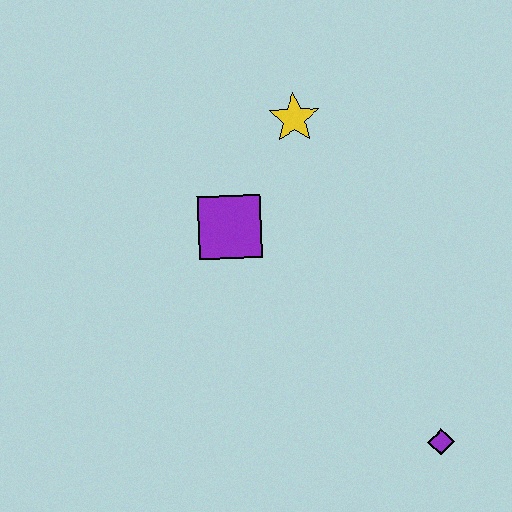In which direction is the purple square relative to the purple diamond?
The purple square is above the purple diamond.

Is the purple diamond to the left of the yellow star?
No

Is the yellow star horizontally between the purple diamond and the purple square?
Yes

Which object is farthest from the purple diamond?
The yellow star is farthest from the purple diamond.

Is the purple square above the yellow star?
No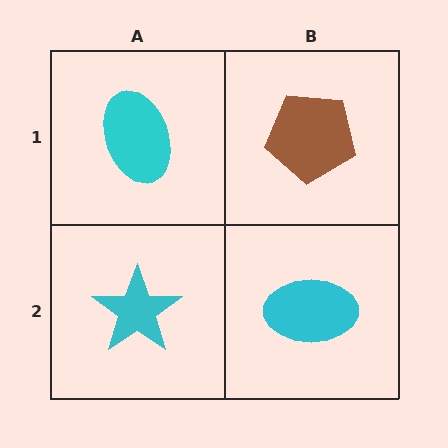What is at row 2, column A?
A cyan star.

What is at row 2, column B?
A cyan ellipse.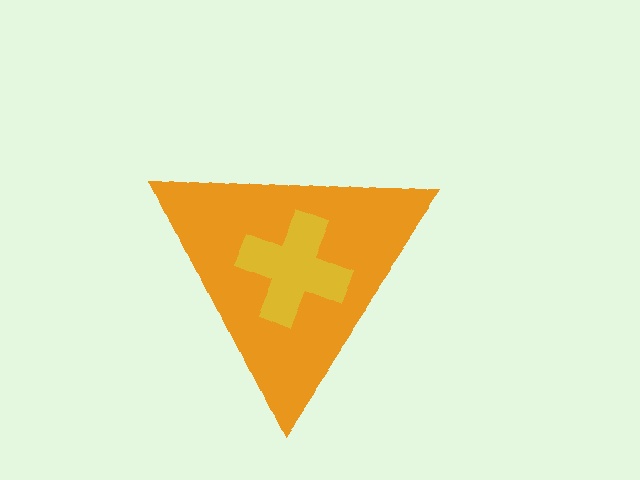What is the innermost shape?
The yellow cross.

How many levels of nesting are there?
2.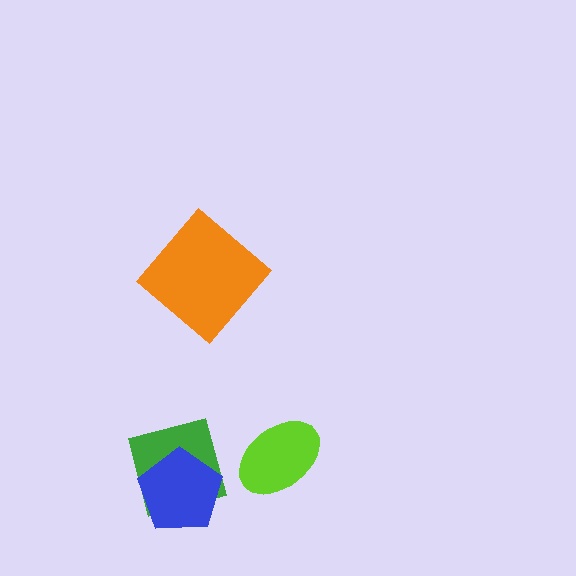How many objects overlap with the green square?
1 object overlaps with the green square.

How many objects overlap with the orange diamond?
0 objects overlap with the orange diamond.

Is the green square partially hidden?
Yes, it is partially covered by another shape.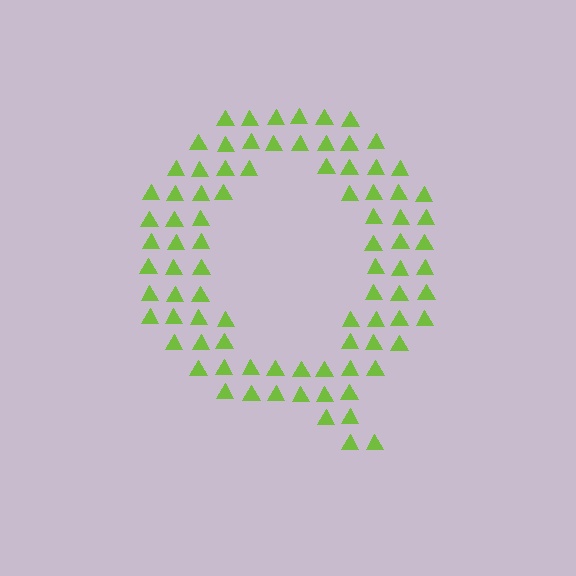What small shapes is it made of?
It is made of small triangles.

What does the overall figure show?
The overall figure shows the letter Q.